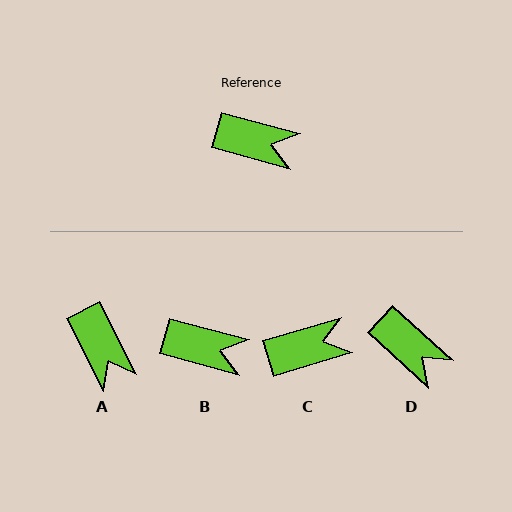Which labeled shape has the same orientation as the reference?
B.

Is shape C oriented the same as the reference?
No, it is off by about 32 degrees.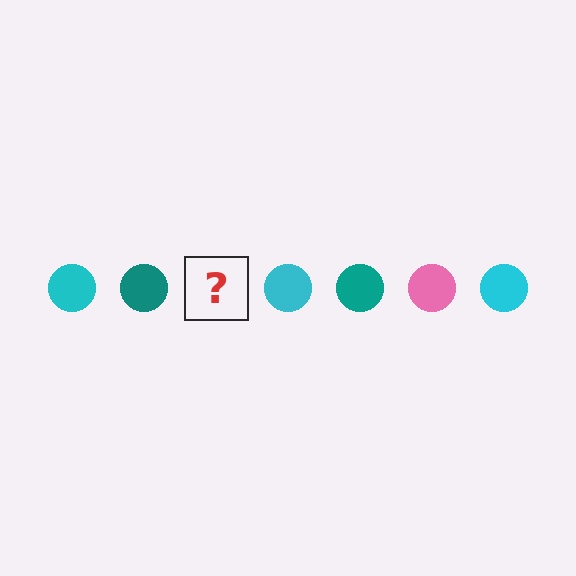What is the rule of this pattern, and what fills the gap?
The rule is that the pattern cycles through cyan, teal, pink circles. The gap should be filled with a pink circle.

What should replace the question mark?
The question mark should be replaced with a pink circle.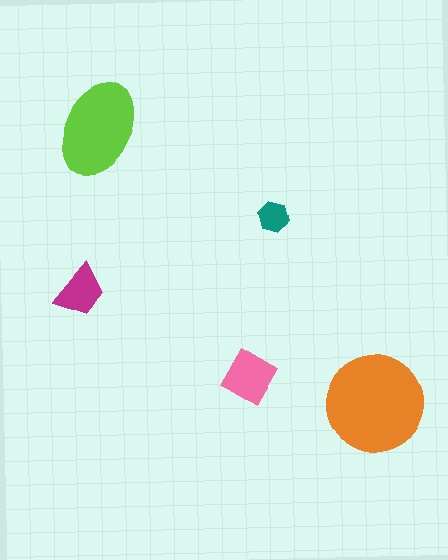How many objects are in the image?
There are 5 objects in the image.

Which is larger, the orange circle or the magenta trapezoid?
The orange circle.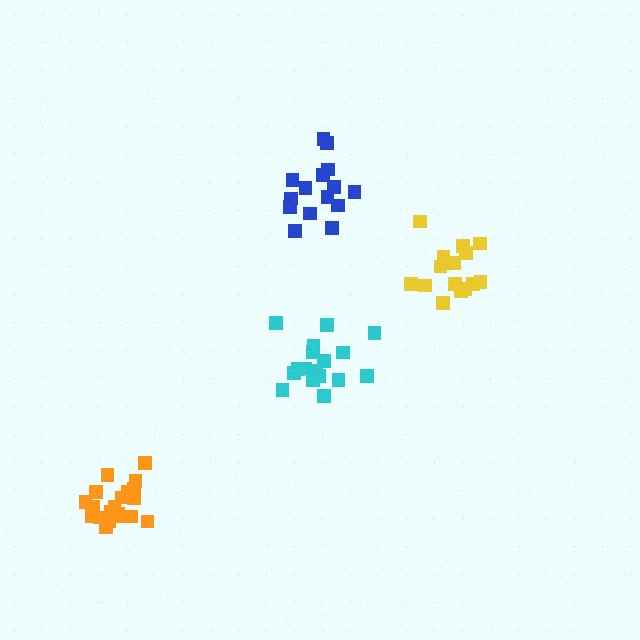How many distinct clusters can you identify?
There are 4 distinct clusters.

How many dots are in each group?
Group 1: 18 dots, Group 2: 15 dots, Group 3: 20 dots, Group 4: 16 dots (69 total).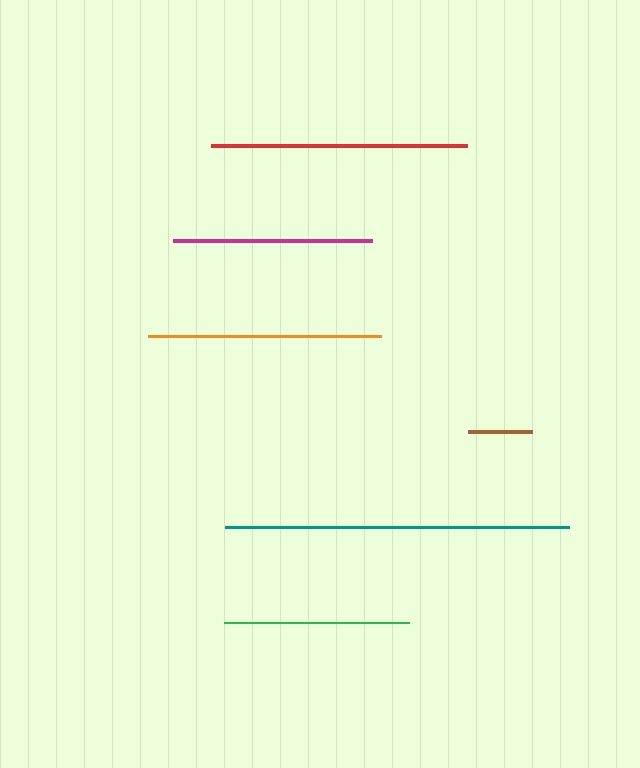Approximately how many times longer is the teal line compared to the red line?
The teal line is approximately 1.3 times the length of the red line.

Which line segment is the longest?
The teal line is the longest at approximately 344 pixels.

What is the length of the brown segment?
The brown segment is approximately 64 pixels long.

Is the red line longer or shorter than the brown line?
The red line is longer than the brown line.